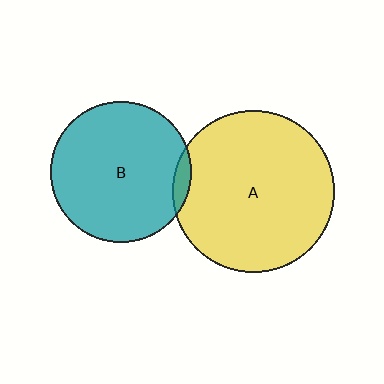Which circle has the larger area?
Circle A (yellow).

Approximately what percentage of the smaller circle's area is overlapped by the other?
Approximately 5%.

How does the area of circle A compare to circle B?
Approximately 1.3 times.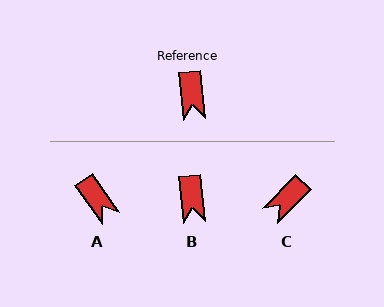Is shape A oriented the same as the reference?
No, it is off by about 29 degrees.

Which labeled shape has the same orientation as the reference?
B.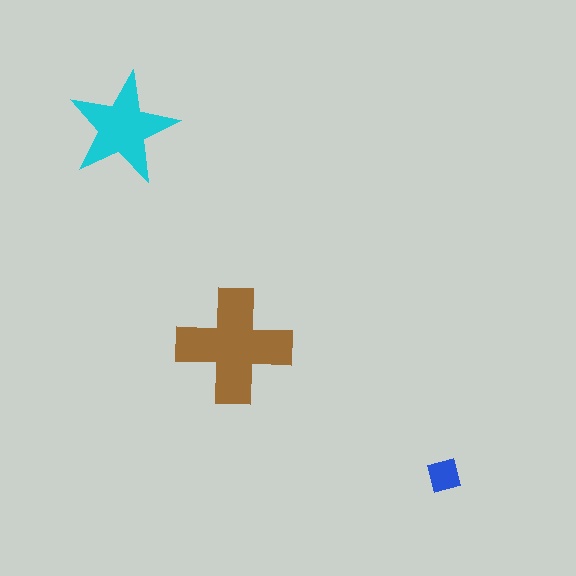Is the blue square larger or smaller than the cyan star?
Smaller.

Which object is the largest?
The brown cross.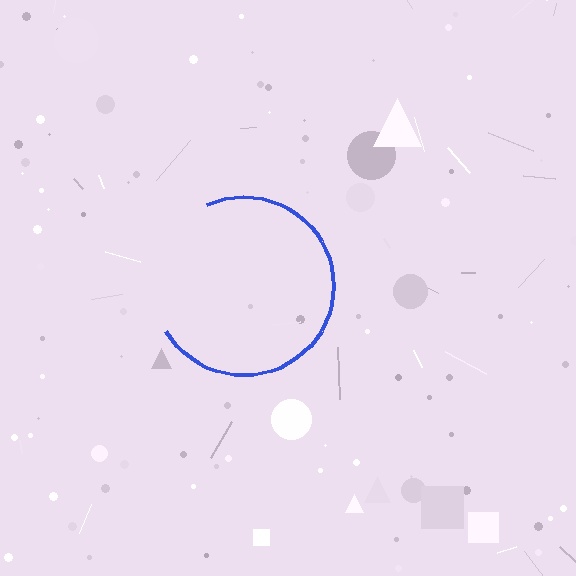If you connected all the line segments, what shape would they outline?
They would outline a circle.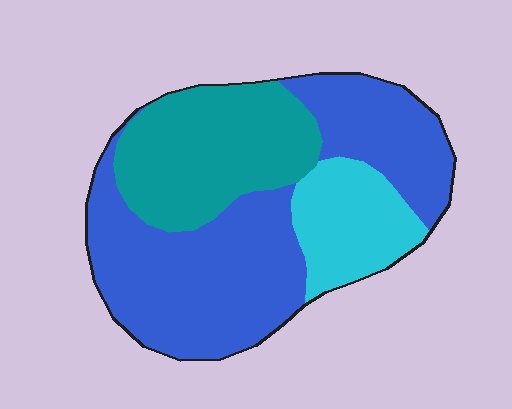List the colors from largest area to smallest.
From largest to smallest: blue, teal, cyan.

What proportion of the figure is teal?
Teal covers about 30% of the figure.